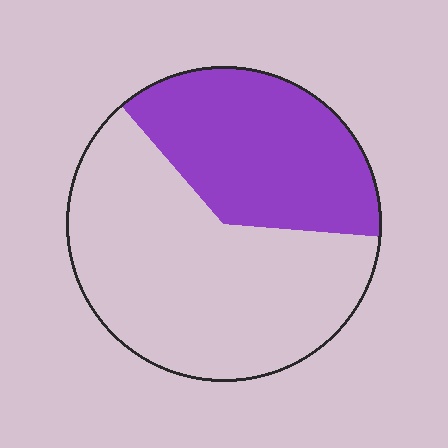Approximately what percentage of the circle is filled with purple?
Approximately 40%.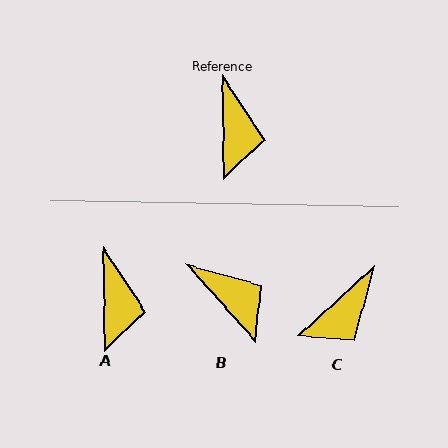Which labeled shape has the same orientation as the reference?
A.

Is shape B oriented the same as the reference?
No, it is off by about 41 degrees.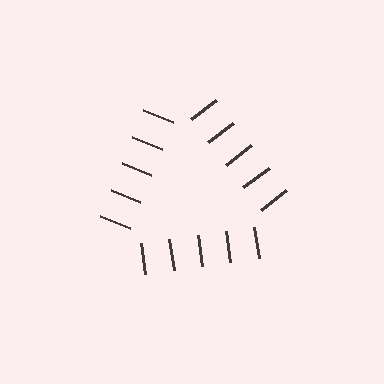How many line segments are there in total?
15 — 5 along each of the 3 edges.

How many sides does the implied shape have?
3 sides — the line-ends trace a triangle.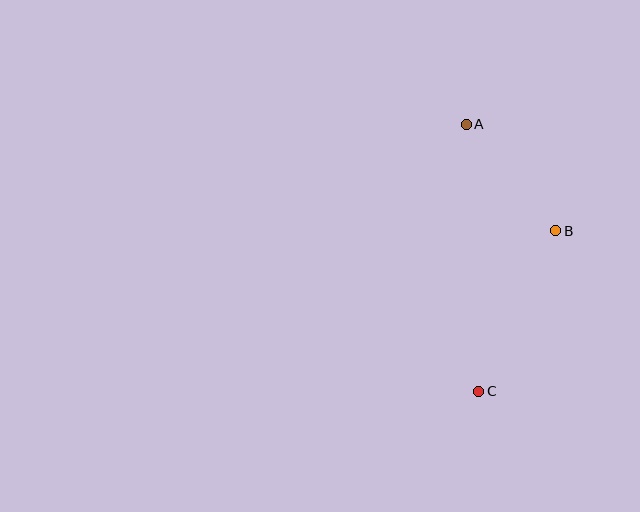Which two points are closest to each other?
Points A and B are closest to each other.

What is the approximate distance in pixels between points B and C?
The distance between B and C is approximately 178 pixels.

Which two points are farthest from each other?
Points A and C are farthest from each other.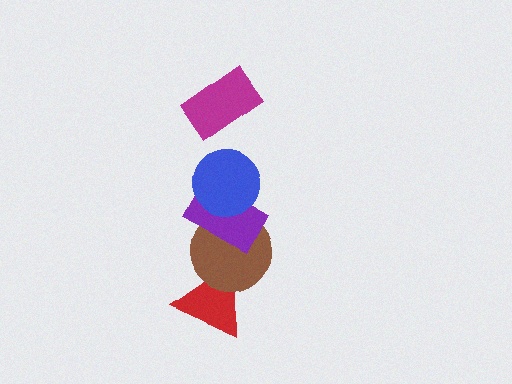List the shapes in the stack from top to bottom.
From top to bottom: the magenta rectangle, the blue circle, the purple rectangle, the brown circle, the red triangle.